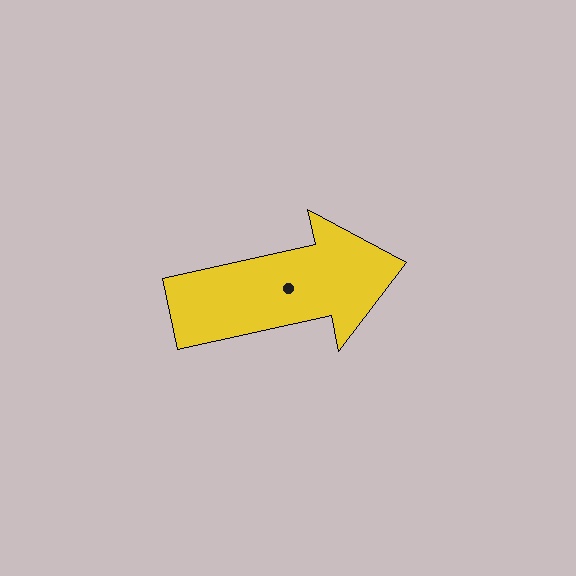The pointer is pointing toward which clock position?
Roughly 3 o'clock.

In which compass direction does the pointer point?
East.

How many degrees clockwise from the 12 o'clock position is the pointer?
Approximately 78 degrees.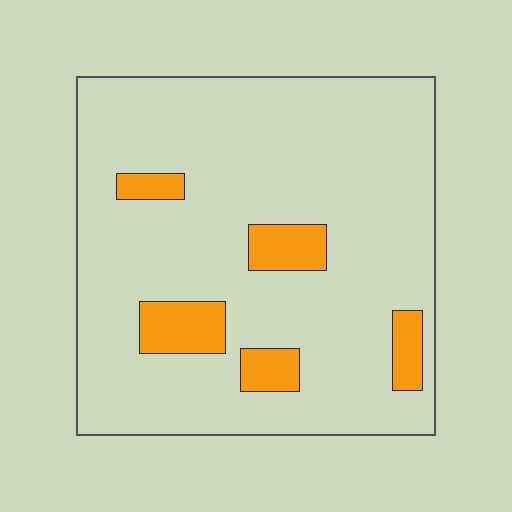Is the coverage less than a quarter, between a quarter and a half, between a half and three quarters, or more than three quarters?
Less than a quarter.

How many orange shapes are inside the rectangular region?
5.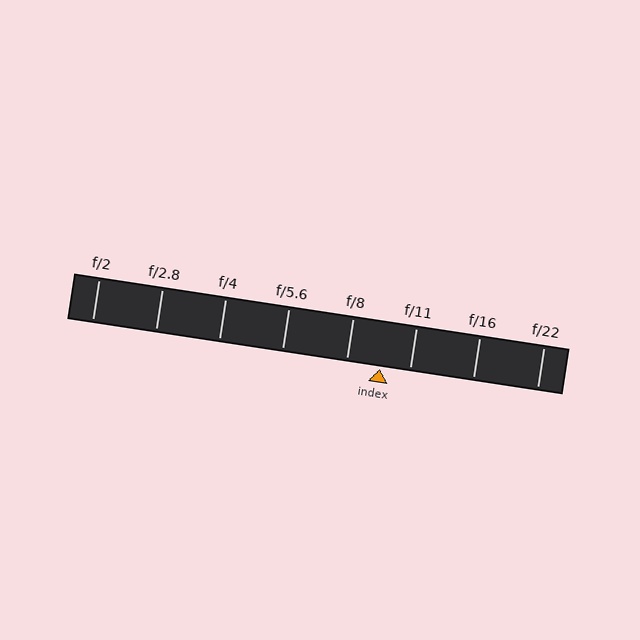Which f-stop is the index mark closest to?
The index mark is closest to f/11.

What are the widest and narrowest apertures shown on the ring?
The widest aperture shown is f/2 and the narrowest is f/22.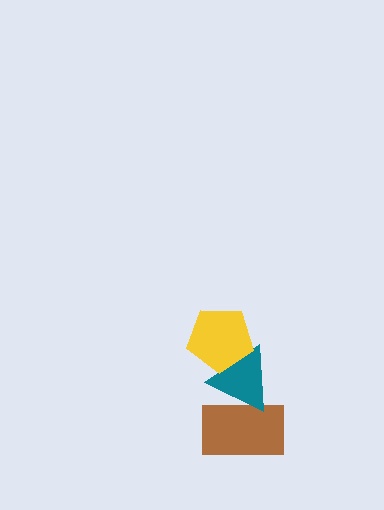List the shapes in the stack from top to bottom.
From top to bottom: the yellow pentagon, the teal triangle, the brown rectangle.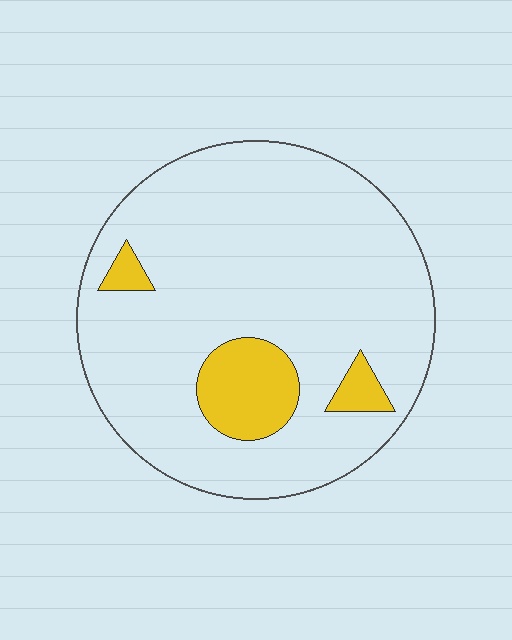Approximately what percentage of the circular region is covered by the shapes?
Approximately 10%.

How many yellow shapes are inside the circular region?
3.